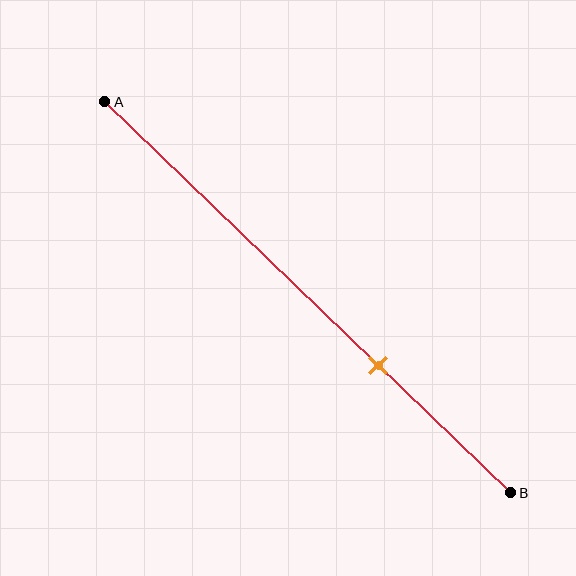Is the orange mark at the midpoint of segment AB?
No, the mark is at about 65% from A, not at the 50% midpoint.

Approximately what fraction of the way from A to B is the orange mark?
The orange mark is approximately 65% of the way from A to B.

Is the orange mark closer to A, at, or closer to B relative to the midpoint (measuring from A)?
The orange mark is closer to point B than the midpoint of segment AB.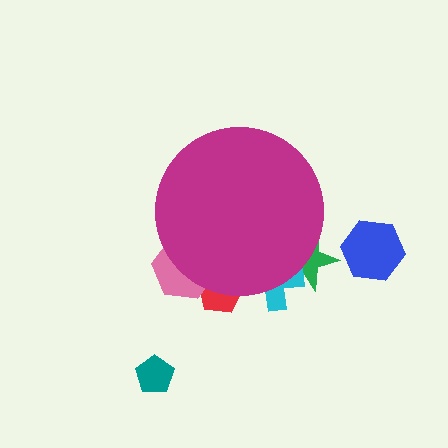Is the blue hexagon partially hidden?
No, the blue hexagon is fully visible.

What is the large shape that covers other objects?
A magenta circle.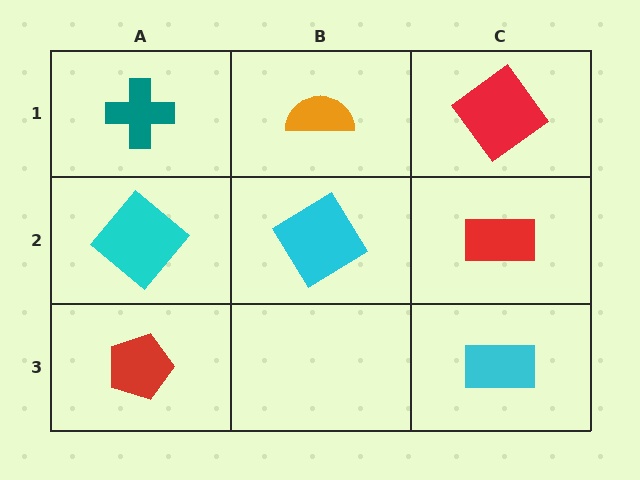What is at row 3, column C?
A cyan rectangle.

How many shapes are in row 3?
2 shapes.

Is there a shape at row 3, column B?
No, that cell is empty.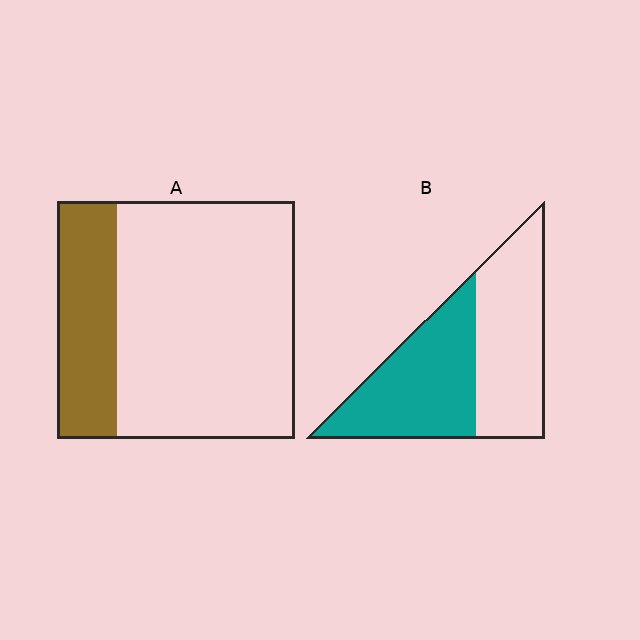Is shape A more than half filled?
No.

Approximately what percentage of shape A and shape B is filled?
A is approximately 25% and B is approximately 50%.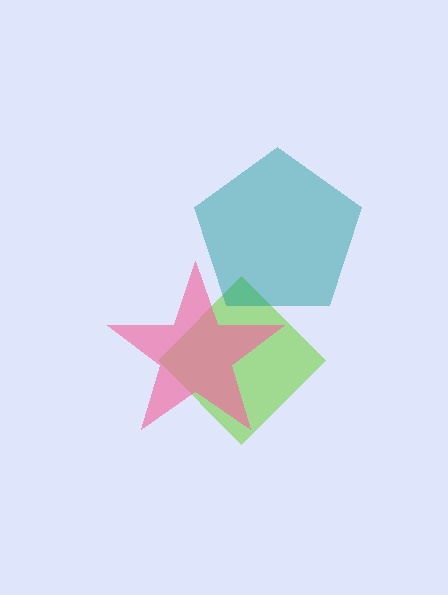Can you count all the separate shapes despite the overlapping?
Yes, there are 3 separate shapes.